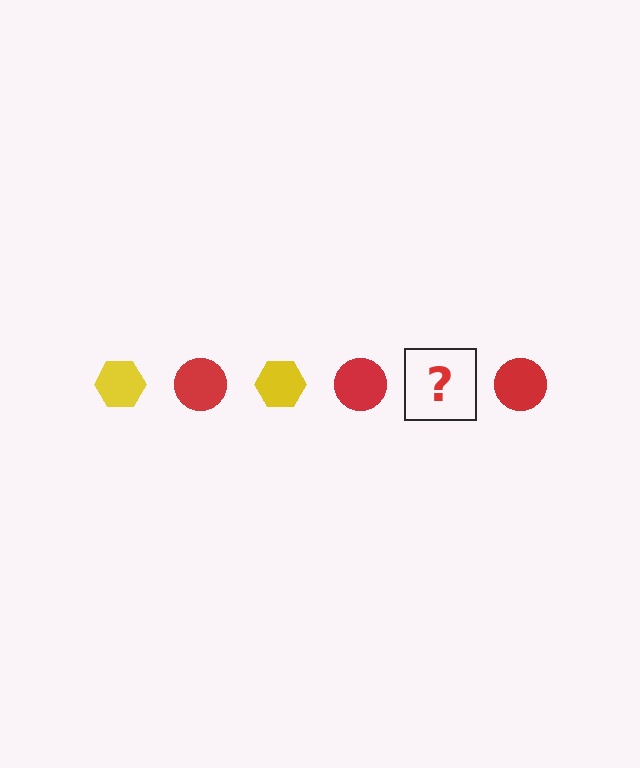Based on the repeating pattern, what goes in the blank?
The blank should be a yellow hexagon.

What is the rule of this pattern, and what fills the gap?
The rule is that the pattern alternates between yellow hexagon and red circle. The gap should be filled with a yellow hexagon.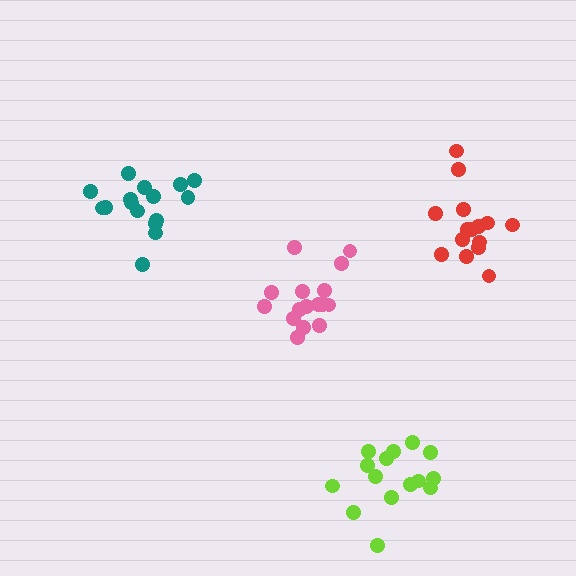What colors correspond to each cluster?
The clusters are colored: lime, red, pink, teal.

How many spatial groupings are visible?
There are 4 spatial groupings.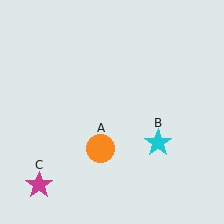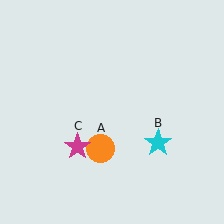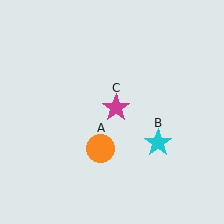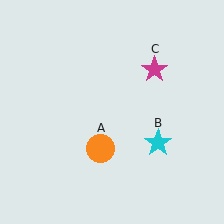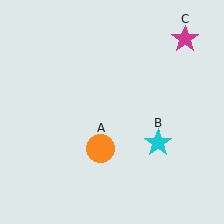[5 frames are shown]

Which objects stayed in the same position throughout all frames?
Orange circle (object A) and cyan star (object B) remained stationary.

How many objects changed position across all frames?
1 object changed position: magenta star (object C).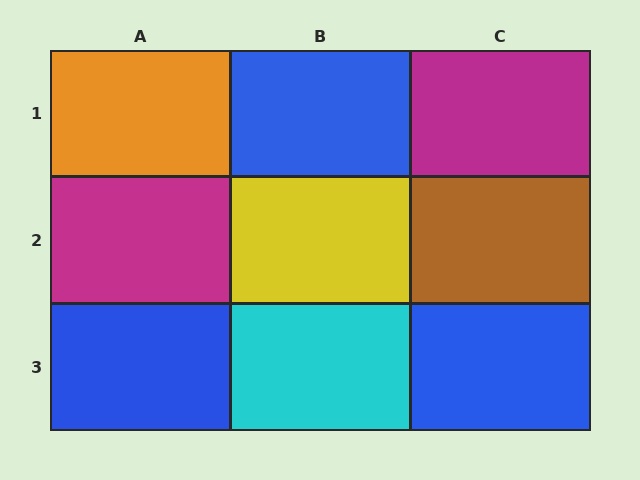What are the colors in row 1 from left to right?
Orange, blue, magenta.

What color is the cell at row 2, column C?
Brown.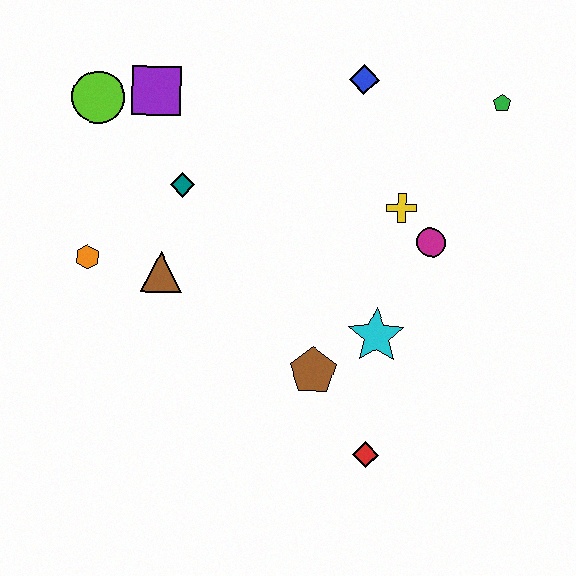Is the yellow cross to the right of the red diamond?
Yes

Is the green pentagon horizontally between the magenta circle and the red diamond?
No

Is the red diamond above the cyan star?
No